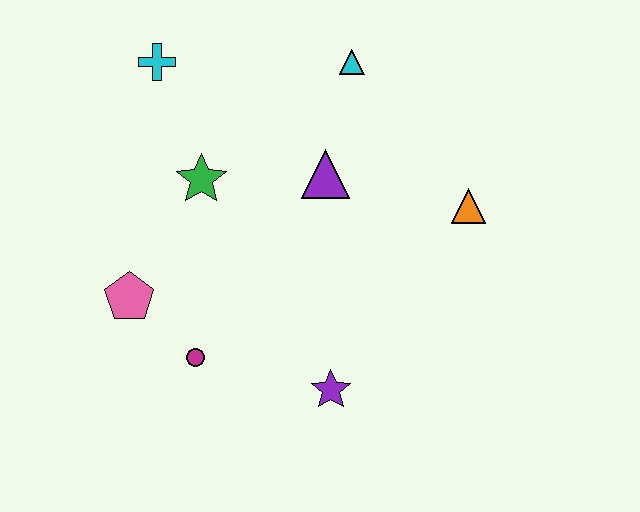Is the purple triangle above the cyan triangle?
No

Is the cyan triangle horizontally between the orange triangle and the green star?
Yes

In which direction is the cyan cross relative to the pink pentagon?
The cyan cross is above the pink pentagon.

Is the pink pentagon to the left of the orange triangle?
Yes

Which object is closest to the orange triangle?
The purple triangle is closest to the orange triangle.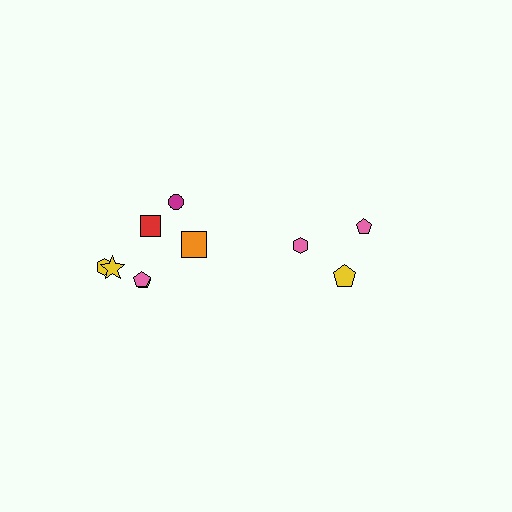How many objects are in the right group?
There are 3 objects.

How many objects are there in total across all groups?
There are 10 objects.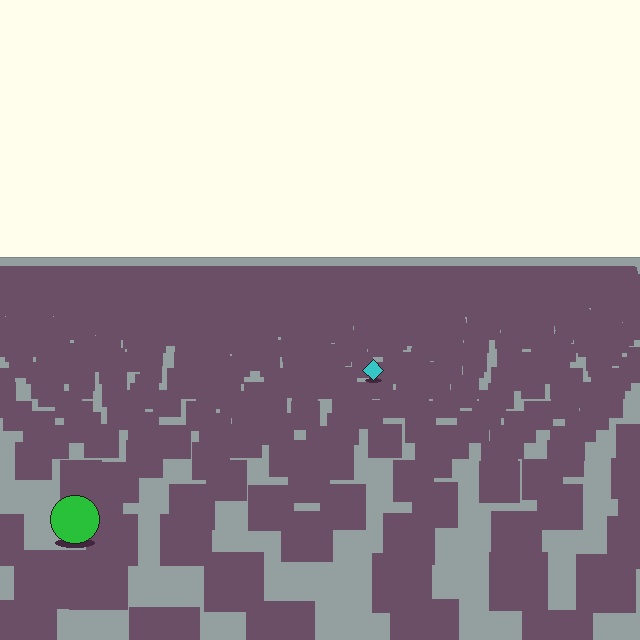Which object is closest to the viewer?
The green circle is closest. The texture marks near it are larger and more spread out.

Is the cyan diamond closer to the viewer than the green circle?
No. The green circle is closer — you can tell from the texture gradient: the ground texture is coarser near it.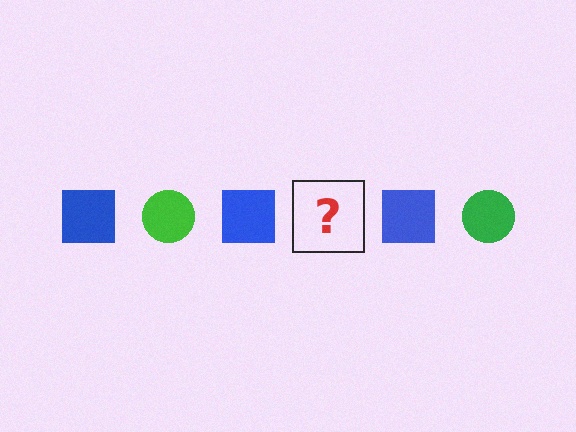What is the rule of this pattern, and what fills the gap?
The rule is that the pattern alternates between blue square and green circle. The gap should be filled with a green circle.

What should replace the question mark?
The question mark should be replaced with a green circle.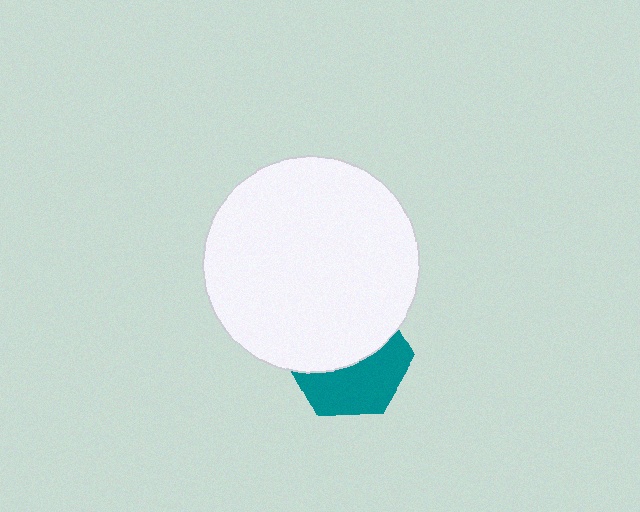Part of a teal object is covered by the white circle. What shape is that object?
It is a hexagon.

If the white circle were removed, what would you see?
You would see the complete teal hexagon.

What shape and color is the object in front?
The object in front is a white circle.